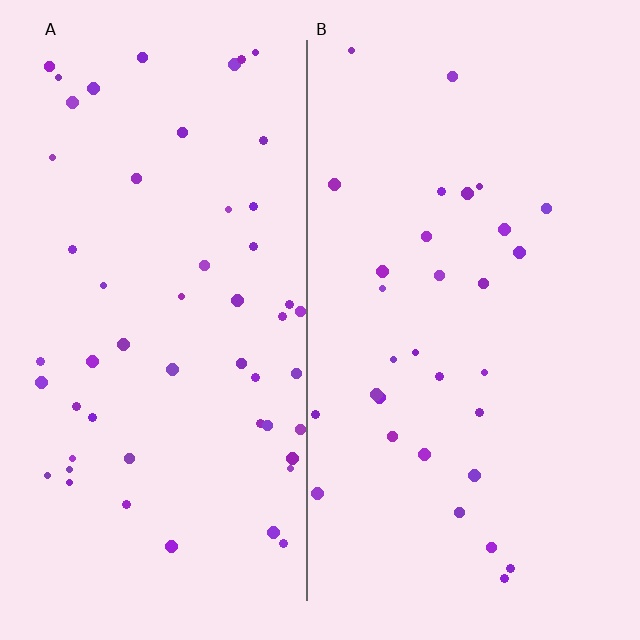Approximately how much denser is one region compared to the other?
Approximately 1.7× — region A over region B.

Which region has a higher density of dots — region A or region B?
A (the left).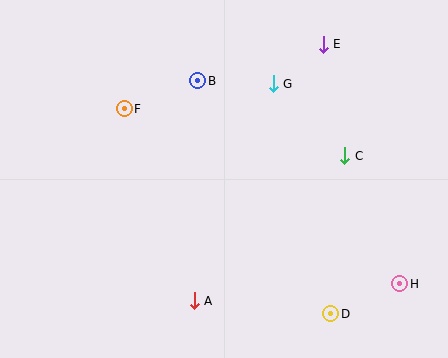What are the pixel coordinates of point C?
Point C is at (345, 156).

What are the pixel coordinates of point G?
Point G is at (273, 84).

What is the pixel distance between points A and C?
The distance between A and C is 209 pixels.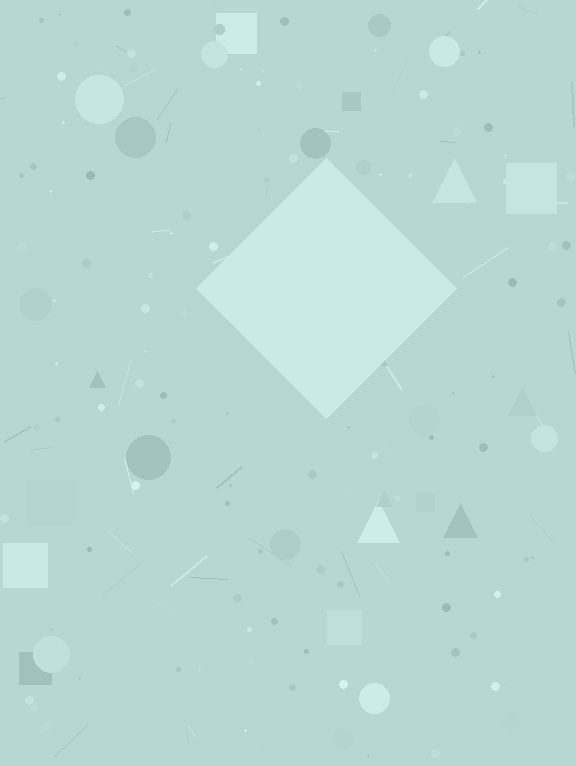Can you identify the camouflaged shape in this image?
The camouflaged shape is a diamond.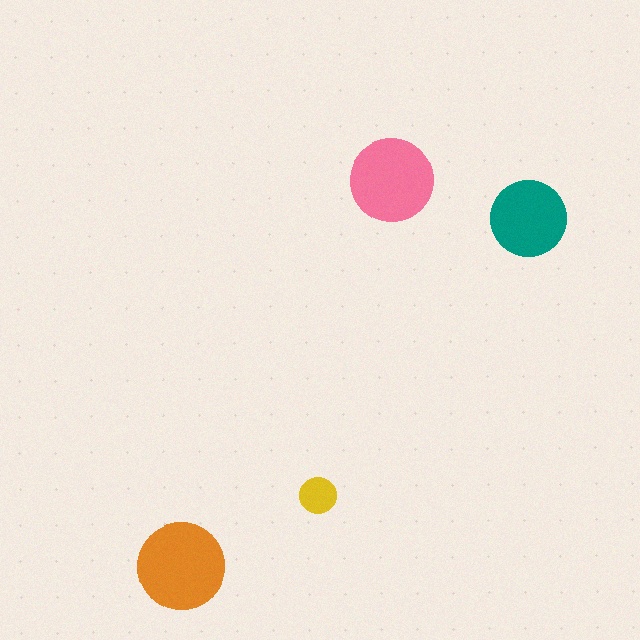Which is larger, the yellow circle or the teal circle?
The teal one.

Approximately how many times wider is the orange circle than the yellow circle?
About 2.5 times wider.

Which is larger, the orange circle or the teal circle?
The orange one.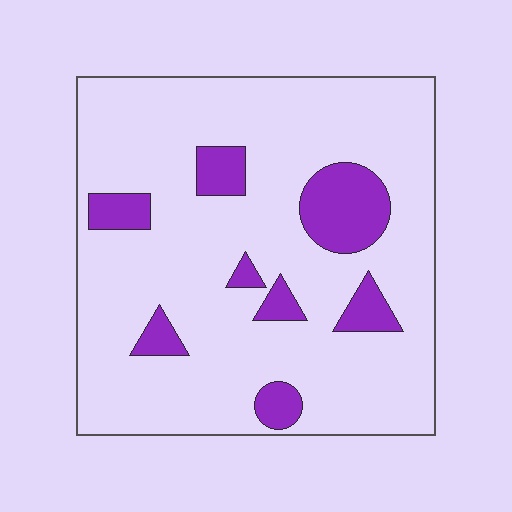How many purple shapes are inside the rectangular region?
8.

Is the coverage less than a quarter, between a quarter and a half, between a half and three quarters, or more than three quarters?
Less than a quarter.